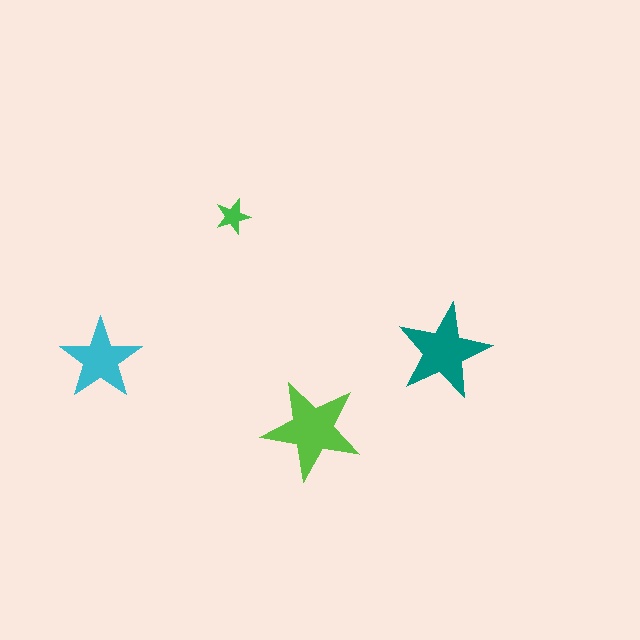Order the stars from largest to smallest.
the lime one, the teal one, the cyan one, the green one.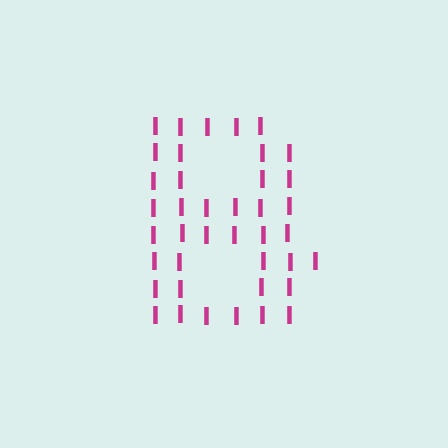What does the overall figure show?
The overall figure shows the letter B.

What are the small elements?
The small elements are letter I's.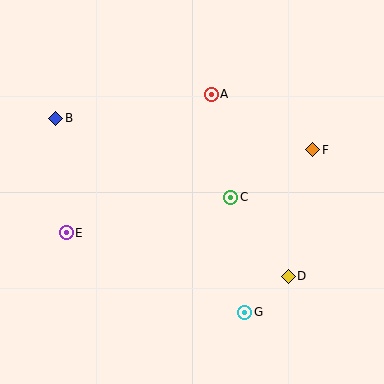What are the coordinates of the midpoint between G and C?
The midpoint between G and C is at (238, 255).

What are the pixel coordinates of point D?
Point D is at (288, 276).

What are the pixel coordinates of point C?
Point C is at (231, 197).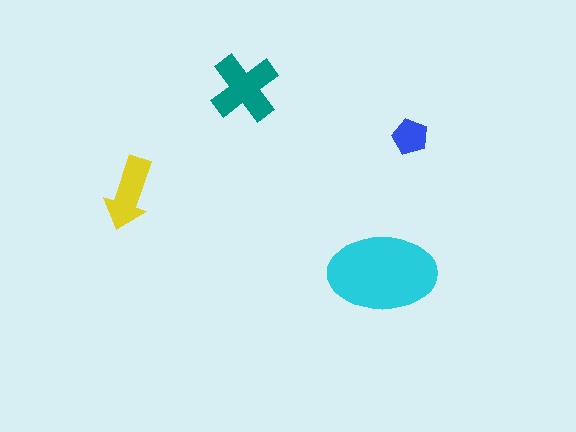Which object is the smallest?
The blue pentagon.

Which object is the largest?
The cyan ellipse.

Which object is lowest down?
The cyan ellipse is bottommost.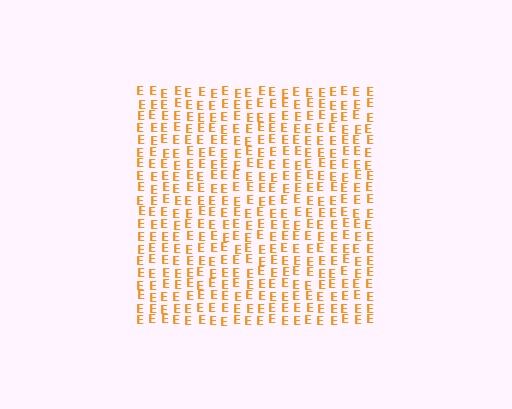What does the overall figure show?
The overall figure shows a square.